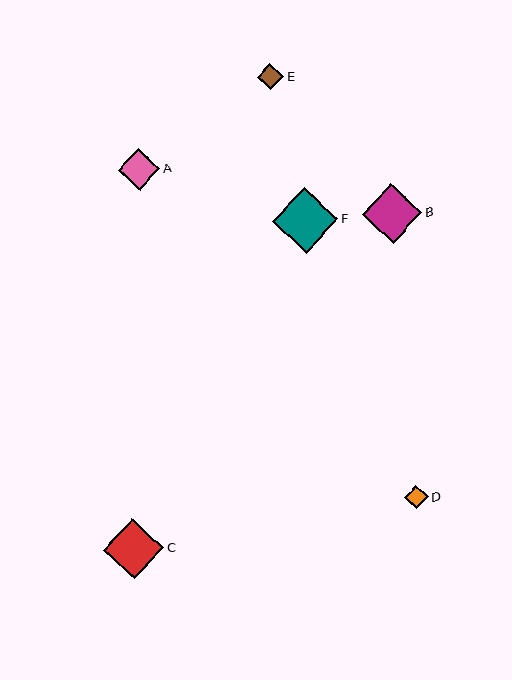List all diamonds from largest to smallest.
From largest to smallest: F, C, B, A, E, D.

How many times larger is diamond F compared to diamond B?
Diamond F is approximately 1.1 times the size of diamond B.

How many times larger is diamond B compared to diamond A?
Diamond B is approximately 1.4 times the size of diamond A.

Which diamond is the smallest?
Diamond D is the smallest with a size of approximately 23 pixels.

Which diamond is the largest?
Diamond F is the largest with a size of approximately 66 pixels.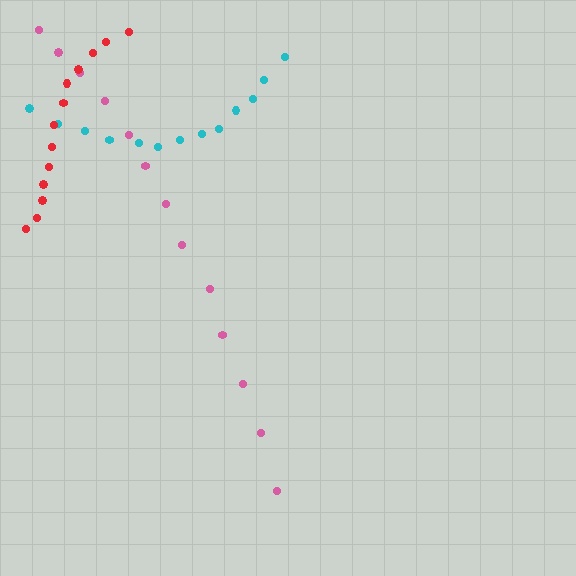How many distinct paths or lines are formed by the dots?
There are 3 distinct paths.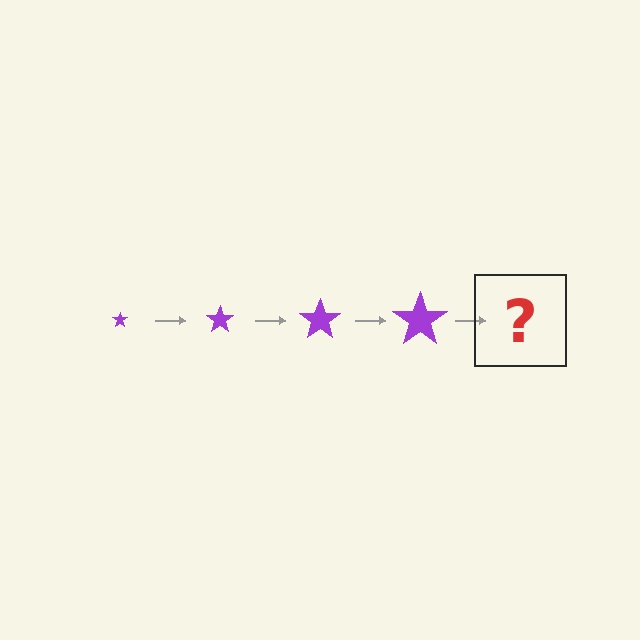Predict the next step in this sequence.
The next step is a purple star, larger than the previous one.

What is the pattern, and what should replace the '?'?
The pattern is that the star gets progressively larger each step. The '?' should be a purple star, larger than the previous one.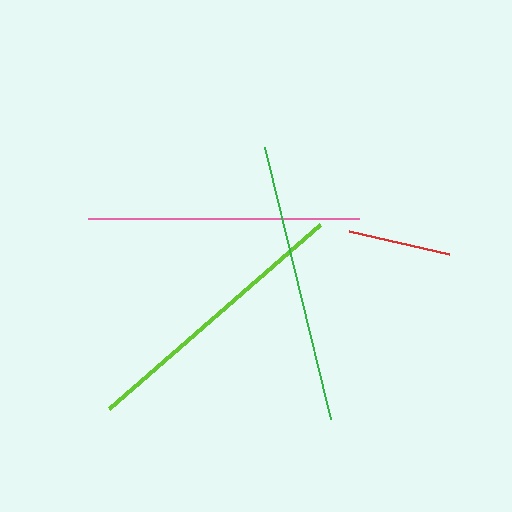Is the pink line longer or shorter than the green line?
The green line is longer than the pink line.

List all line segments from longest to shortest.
From longest to shortest: green, lime, pink, red.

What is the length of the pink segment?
The pink segment is approximately 270 pixels long.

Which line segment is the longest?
The green line is the longest at approximately 280 pixels.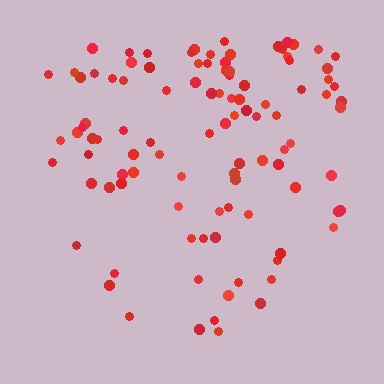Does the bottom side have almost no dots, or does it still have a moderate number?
Still a moderate number, just noticeably fewer than the top.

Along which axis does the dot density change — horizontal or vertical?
Vertical.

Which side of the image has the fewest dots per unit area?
The bottom.